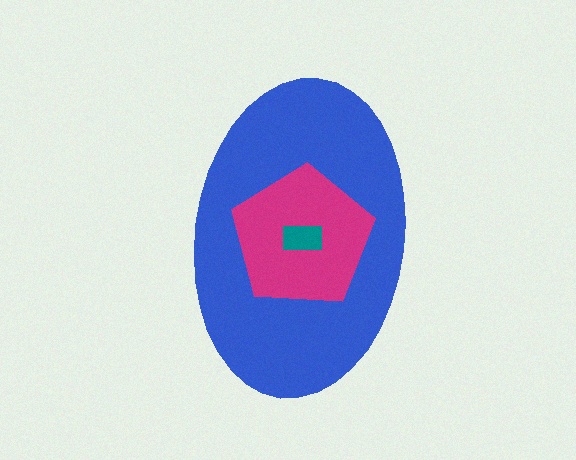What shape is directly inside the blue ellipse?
The magenta pentagon.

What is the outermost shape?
The blue ellipse.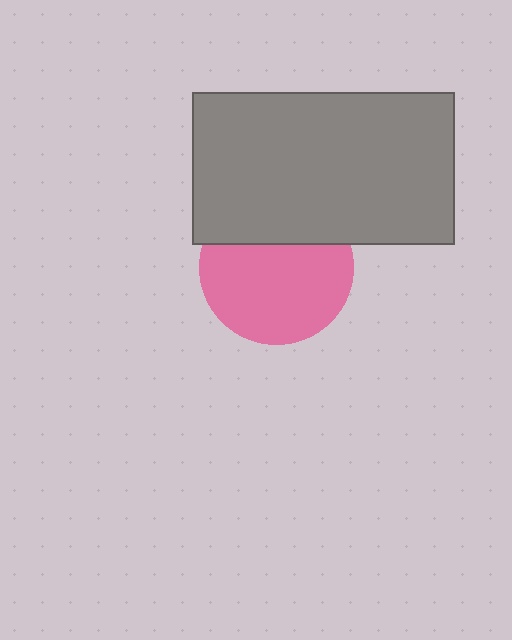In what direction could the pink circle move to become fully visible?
The pink circle could move down. That would shift it out from behind the gray rectangle entirely.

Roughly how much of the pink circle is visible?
Most of it is visible (roughly 68%).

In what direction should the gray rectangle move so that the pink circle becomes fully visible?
The gray rectangle should move up. That is the shortest direction to clear the overlap and leave the pink circle fully visible.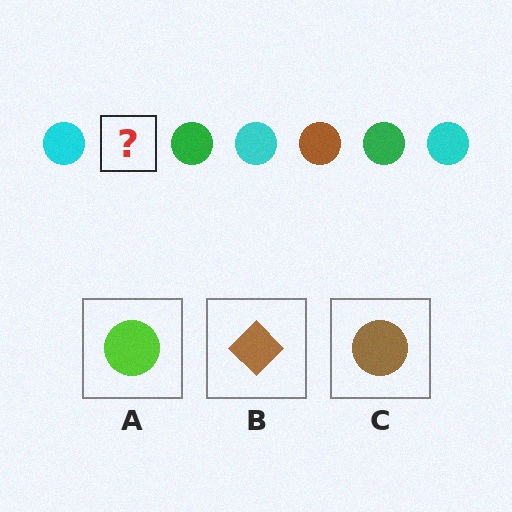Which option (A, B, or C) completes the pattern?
C.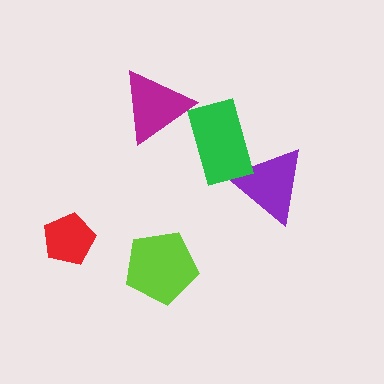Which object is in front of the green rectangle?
The magenta triangle is in front of the green rectangle.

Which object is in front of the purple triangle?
The green rectangle is in front of the purple triangle.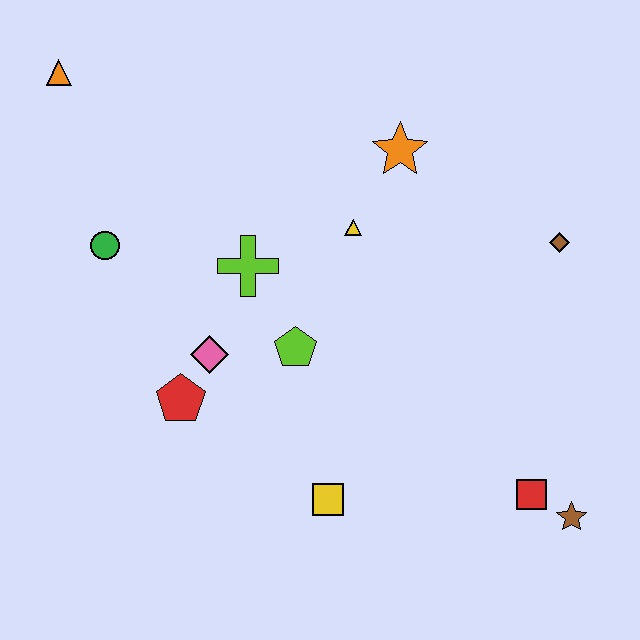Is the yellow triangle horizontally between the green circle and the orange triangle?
No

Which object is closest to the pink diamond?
The red pentagon is closest to the pink diamond.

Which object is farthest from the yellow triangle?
The brown star is farthest from the yellow triangle.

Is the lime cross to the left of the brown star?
Yes